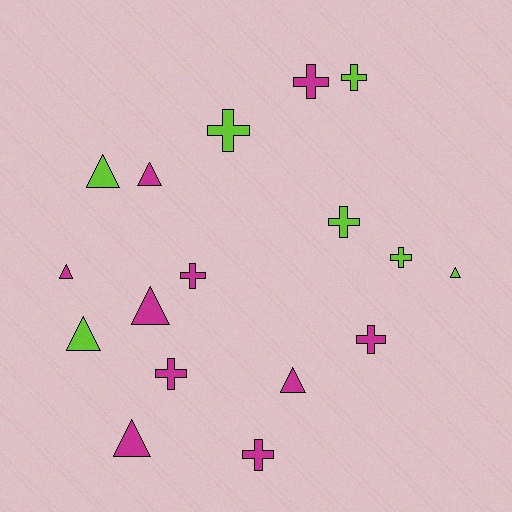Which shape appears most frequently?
Cross, with 9 objects.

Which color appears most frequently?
Magenta, with 10 objects.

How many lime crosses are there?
There are 4 lime crosses.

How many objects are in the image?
There are 17 objects.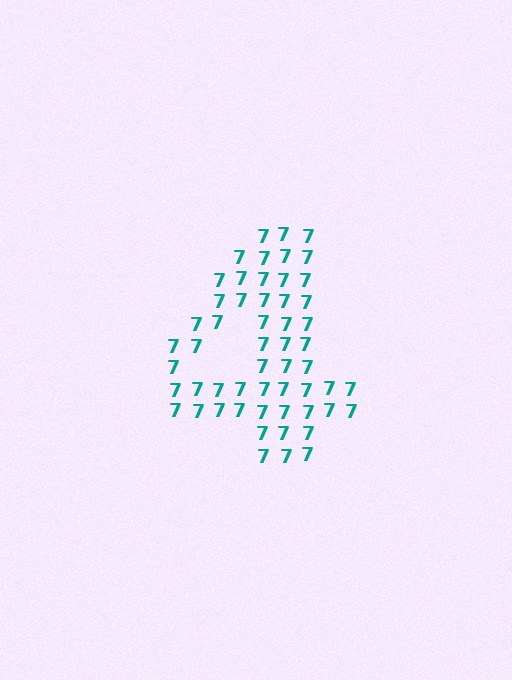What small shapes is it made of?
It is made of small digit 7's.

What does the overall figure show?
The overall figure shows the digit 4.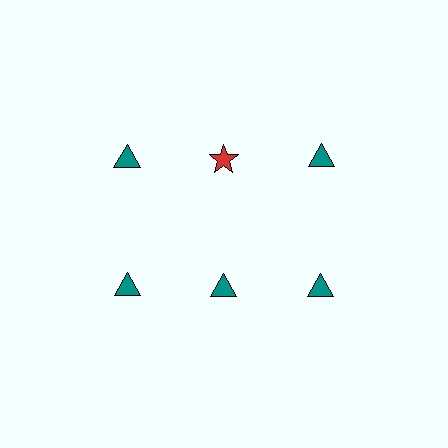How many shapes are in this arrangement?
There are 6 shapes arranged in a grid pattern.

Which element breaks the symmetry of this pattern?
The red star in the top row, second from left column breaks the symmetry. All other shapes are teal triangles.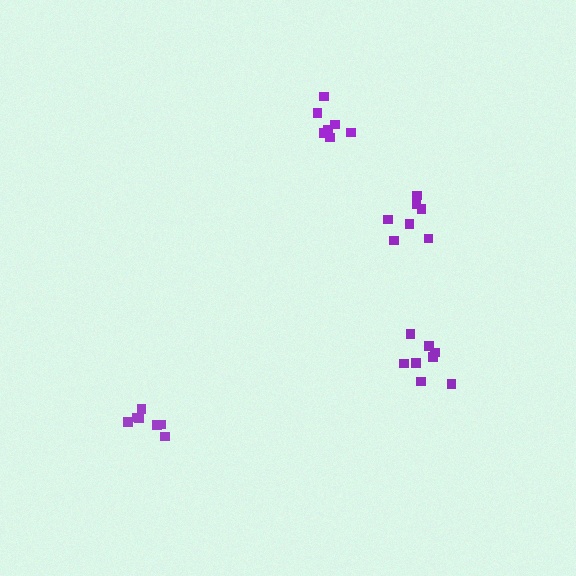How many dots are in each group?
Group 1: 7 dots, Group 2: 8 dots, Group 3: 8 dots, Group 4: 7 dots (30 total).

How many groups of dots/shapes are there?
There are 4 groups.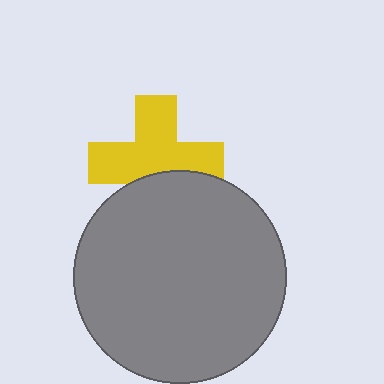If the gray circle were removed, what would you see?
You would see the complete yellow cross.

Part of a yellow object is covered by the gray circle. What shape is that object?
It is a cross.